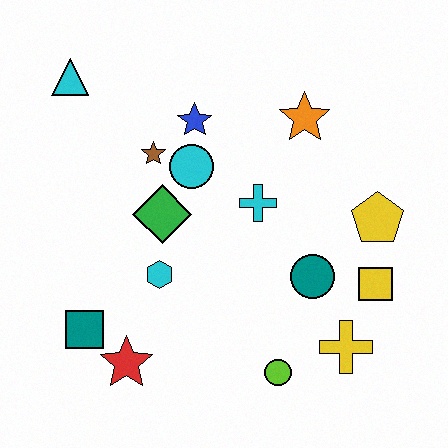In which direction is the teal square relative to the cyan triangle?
The teal square is below the cyan triangle.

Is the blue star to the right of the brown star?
Yes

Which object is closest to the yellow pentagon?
The yellow square is closest to the yellow pentagon.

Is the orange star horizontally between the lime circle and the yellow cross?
Yes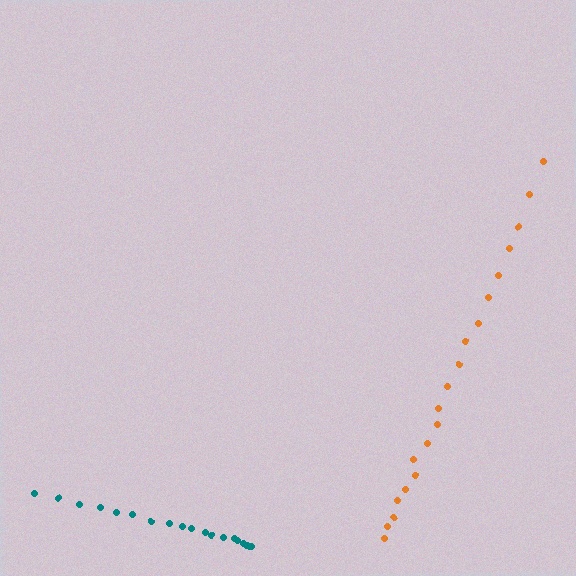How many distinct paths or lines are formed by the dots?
There are 2 distinct paths.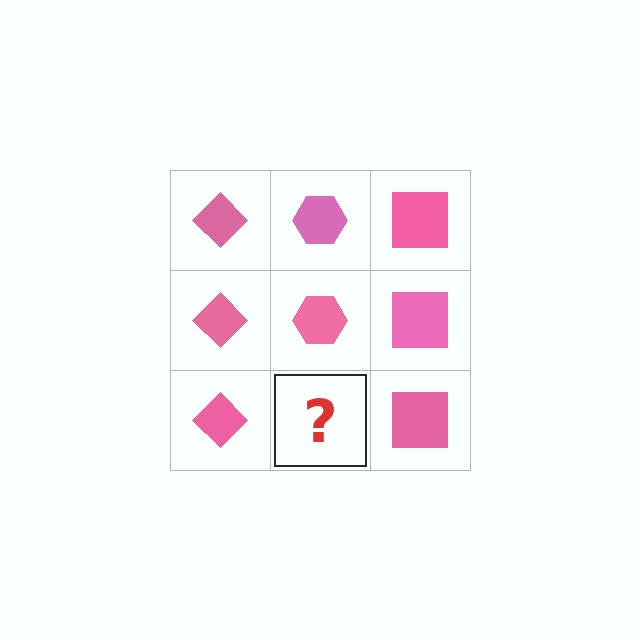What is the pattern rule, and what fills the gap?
The rule is that each column has a consistent shape. The gap should be filled with a pink hexagon.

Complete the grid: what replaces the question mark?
The question mark should be replaced with a pink hexagon.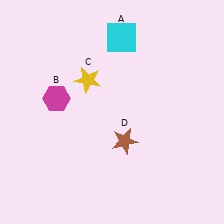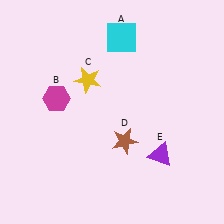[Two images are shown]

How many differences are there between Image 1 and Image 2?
There is 1 difference between the two images.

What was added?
A purple triangle (E) was added in Image 2.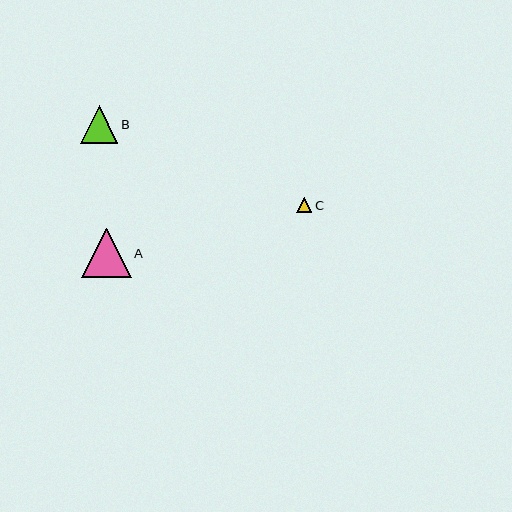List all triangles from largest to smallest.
From largest to smallest: A, B, C.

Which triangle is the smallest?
Triangle C is the smallest with a size of approximately 15 pixels.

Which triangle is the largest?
Triangle A is the largest with a size of approximately 50 pixels.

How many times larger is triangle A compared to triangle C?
Triangle A is approximately 3.3 times the size of triangle C.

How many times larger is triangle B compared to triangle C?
Triangle B is approximately 2.5 times the size of triangle C.